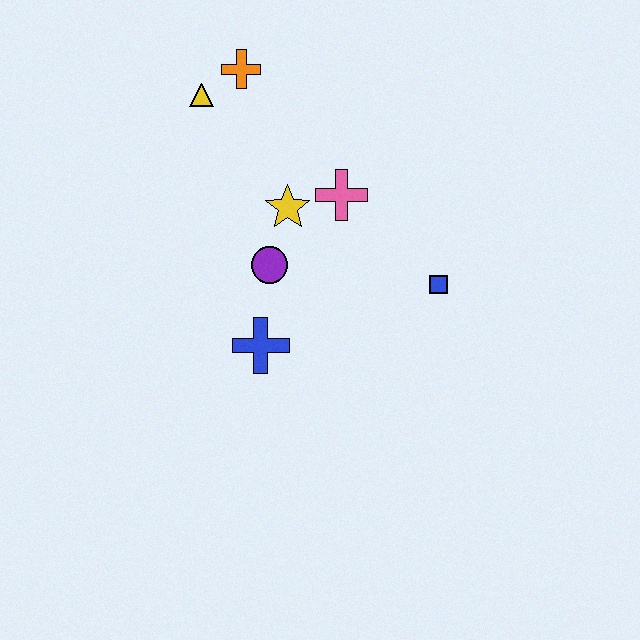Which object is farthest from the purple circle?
The orange cross is farthest from the purple circle.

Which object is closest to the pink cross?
The yellow star is closest to the pink cross.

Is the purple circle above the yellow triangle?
No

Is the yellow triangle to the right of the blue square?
No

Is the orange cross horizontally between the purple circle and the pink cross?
No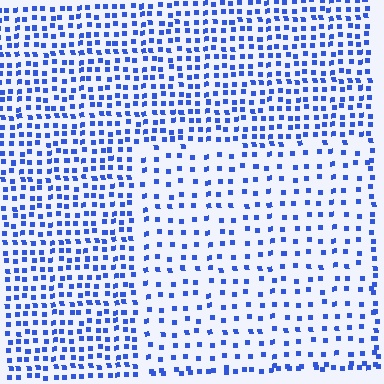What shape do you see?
I see a rectangle.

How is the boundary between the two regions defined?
The boundary is defined by a change in element density (approximately 2.0x ratio). All elements are the same color, size, and shape.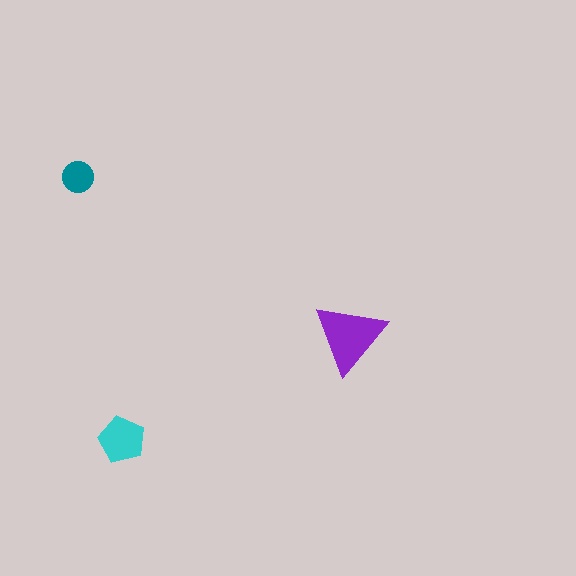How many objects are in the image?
There are 3 objects in the image.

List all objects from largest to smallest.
The purple triangle, the cyan pentagon, the teal circle.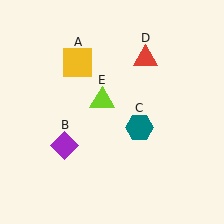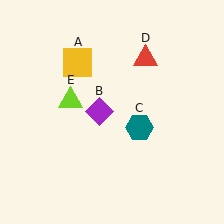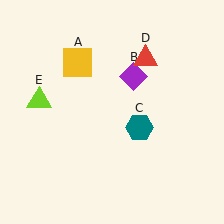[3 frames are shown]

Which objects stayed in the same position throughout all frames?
Yellow square (object A) and teal hexagon (object C) and red triangle (object D) remained stationary.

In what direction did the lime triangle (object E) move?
The lime triangle (object E) moved left.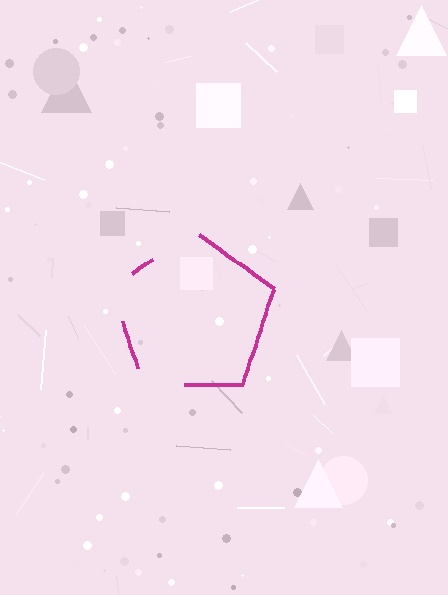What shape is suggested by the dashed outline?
The dashed outline suggests a pentagon.